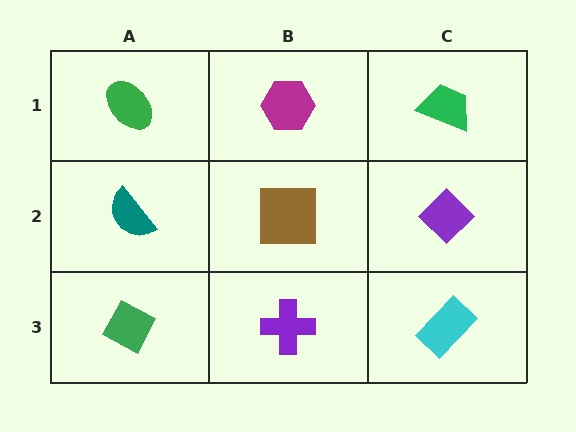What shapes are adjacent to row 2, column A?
A green ellipse (row 1, column A), a green diamond (row 3, column A), a brown square (row 2, column B).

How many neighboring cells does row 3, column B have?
3.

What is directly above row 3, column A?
A teal semicircle.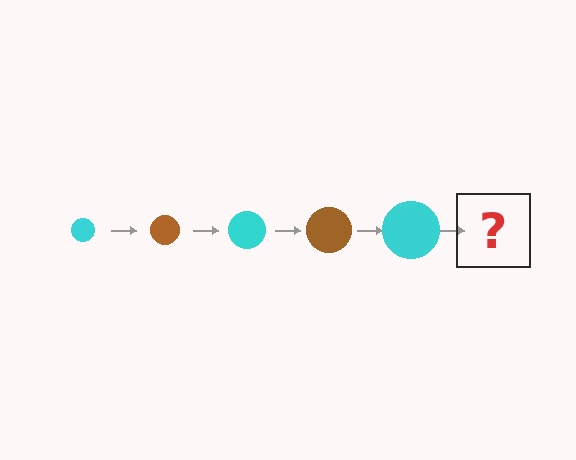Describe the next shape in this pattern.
It should be a brown circle, larger than the previous one.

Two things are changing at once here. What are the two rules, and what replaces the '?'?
The two rules are that the circle grows larger each step and the color cycles through cyan and brown. The '?' should be a brown circle, larger than the previous one.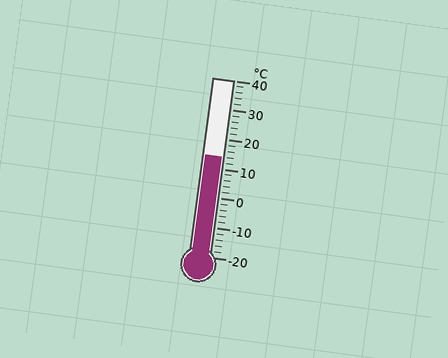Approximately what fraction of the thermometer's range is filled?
The thermometer is filled to approximately 55% of its range.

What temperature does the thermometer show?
The thermometer shows approximately 14°C.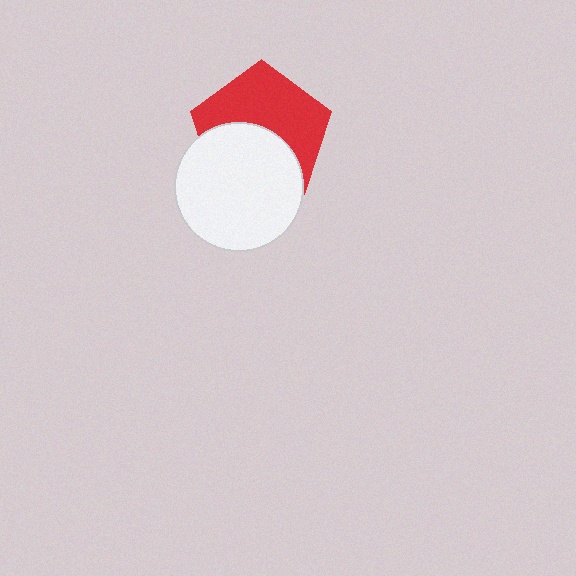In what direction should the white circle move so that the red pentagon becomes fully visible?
The white circle should move down. That is the shortest direction to clear the overlap and leave the red pentagon fully visible.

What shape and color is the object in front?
The object in front is a white circle.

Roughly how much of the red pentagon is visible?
About half of it is visible (roughly 54%).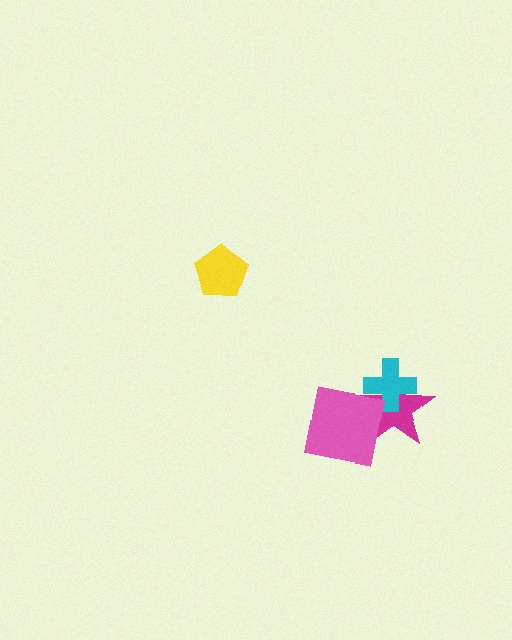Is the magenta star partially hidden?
Yes, it is partially covered by another shape.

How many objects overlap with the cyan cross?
2 objects overlap with the cyan cross.